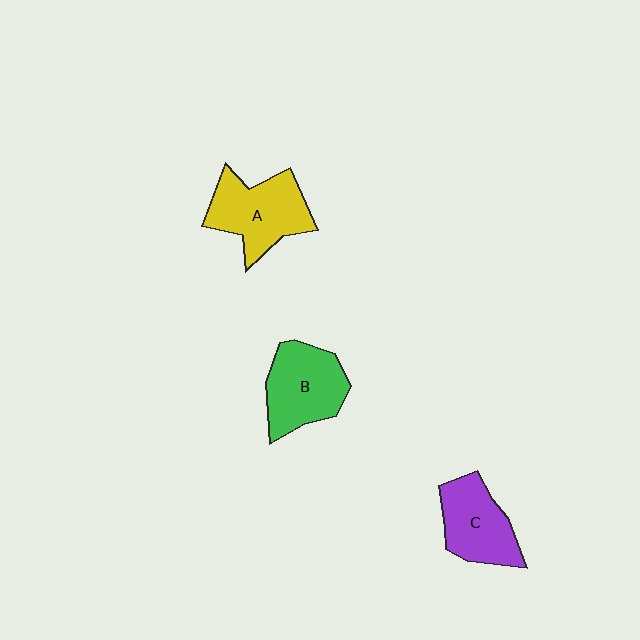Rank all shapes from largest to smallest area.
From largest to smallest: A (yellow), B (green), C (purple).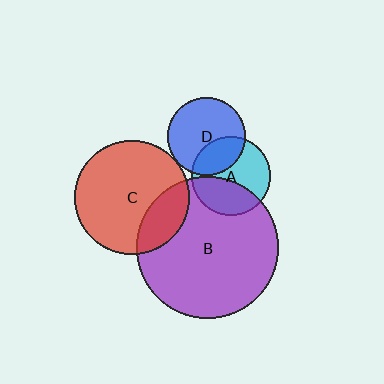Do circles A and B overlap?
Yes.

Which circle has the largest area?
Circle B (purple).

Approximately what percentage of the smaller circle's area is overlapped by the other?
Approximately 35%.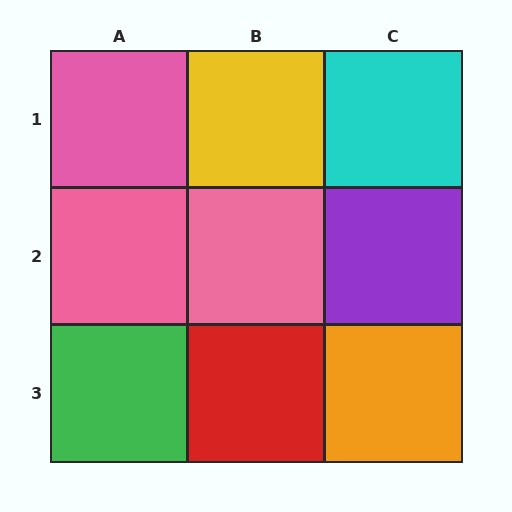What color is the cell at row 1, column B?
Yellow.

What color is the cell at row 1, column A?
Pink.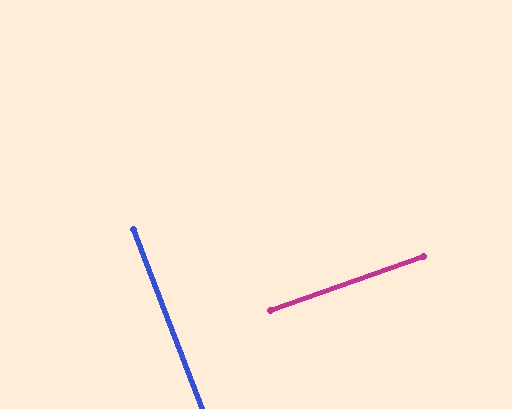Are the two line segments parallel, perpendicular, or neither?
Perpendicular — they meet at approximately 89°.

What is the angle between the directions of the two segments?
Approximately 89 degrees.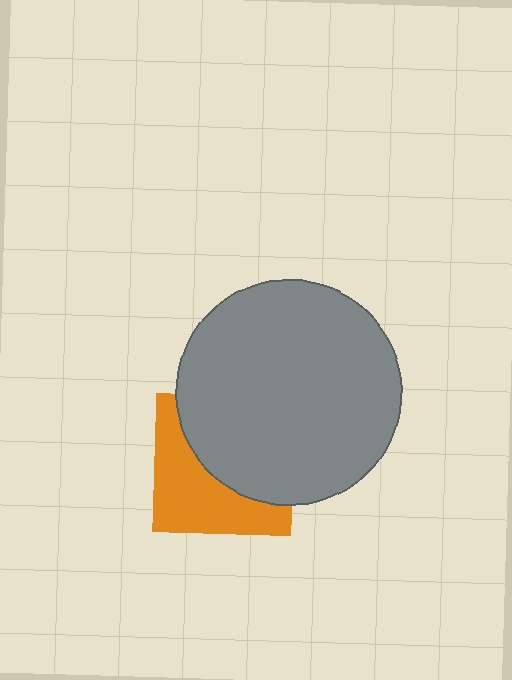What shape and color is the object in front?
The object in front is a gray circle.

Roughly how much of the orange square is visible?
About half of it is visible (roughly 47%).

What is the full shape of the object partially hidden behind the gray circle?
The partially hidden object is an orange square.